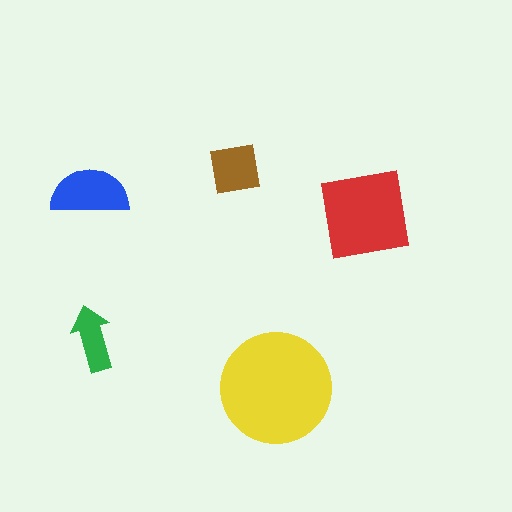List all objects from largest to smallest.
The yellow circle, the red square, the blue semicircle, the brown square, the green arrow.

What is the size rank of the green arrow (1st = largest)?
5th.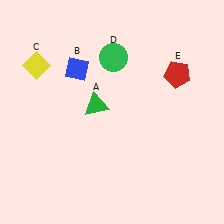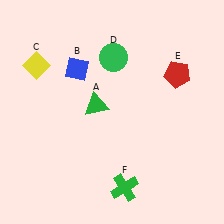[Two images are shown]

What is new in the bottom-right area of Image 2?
A green cross (F) was added in the bottom-right area of Image 2.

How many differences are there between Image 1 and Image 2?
There is 1 difference between the two images.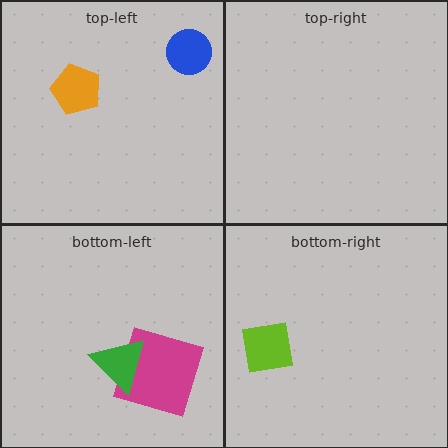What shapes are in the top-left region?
The orange pentagon, the blue circle.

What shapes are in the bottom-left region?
The magenta square, the green triangle.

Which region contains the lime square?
The bottom-right region.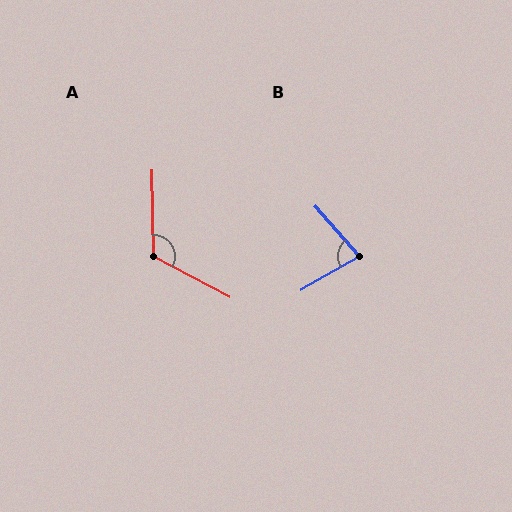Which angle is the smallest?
B, at approximately 78 degrees.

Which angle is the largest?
A, at approximately 120 degrees.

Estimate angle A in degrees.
Approximately 120 degrees.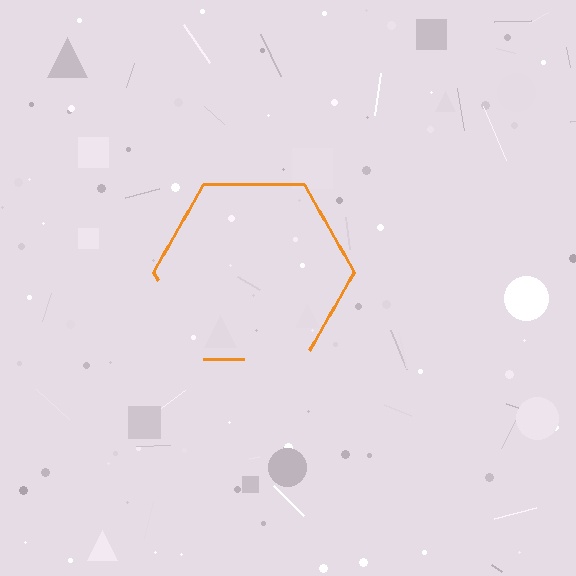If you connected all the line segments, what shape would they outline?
They would outline a hexagon.